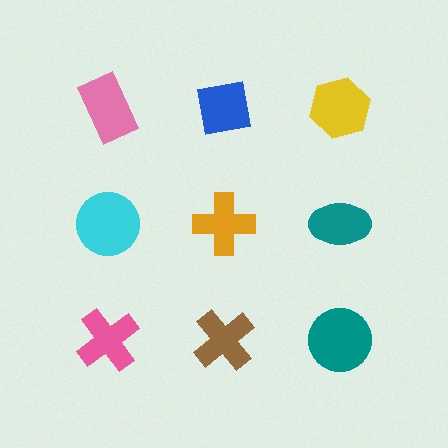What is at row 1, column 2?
A blue square.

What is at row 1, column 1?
A pink rectangle.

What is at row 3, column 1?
A pink cross.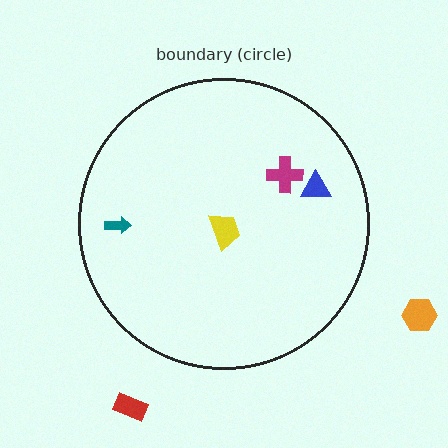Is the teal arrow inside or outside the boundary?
Inside.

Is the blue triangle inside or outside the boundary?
Inside.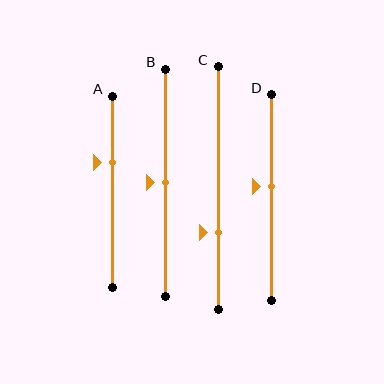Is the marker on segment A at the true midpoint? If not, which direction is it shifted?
No, the marker on segment A is shifted upward by about 15% of the segment length.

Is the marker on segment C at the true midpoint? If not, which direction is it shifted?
No, the marker on segment C is shifted downward by about 18% of the segment length.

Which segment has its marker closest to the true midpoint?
Segment B has its marker closest to the true midpoint.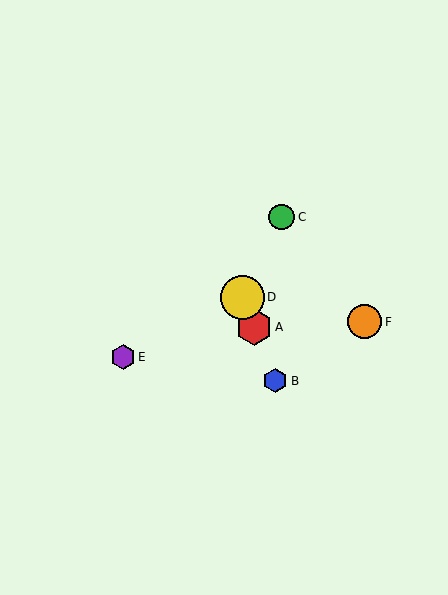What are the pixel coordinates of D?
Object D is at (242, 297).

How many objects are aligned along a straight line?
3 objects (A, B, D) are aligned along a straight line.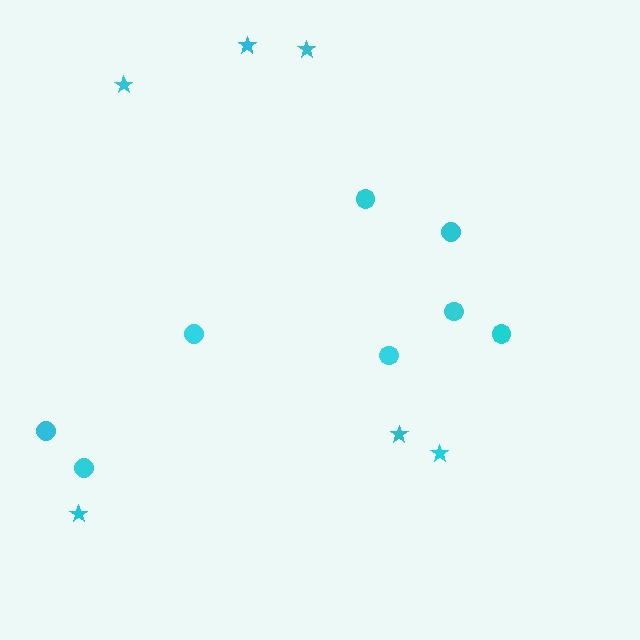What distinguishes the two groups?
There are 2 groups: one group of circles (8) and one group of stars (6).